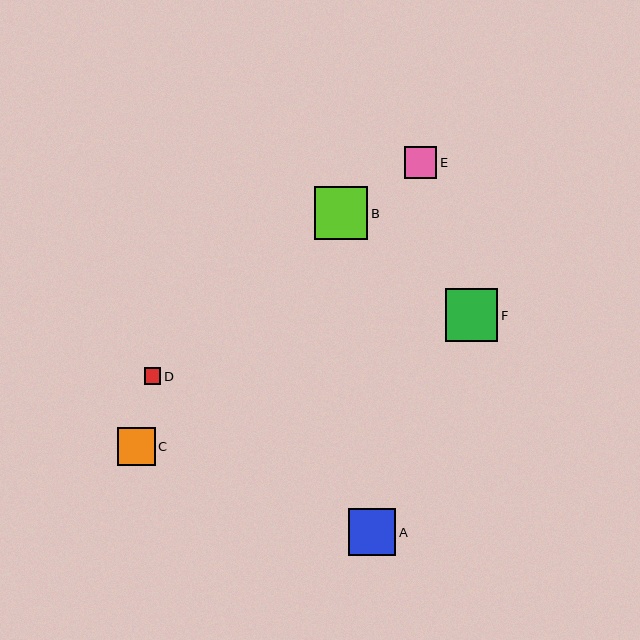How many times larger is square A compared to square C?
Square A is approximately 1.2 times the size of square C.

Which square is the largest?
Square B is the largest with a size of approximately 53 pixels.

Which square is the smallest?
Square D is the smallest with a size of approximately 17 pixels.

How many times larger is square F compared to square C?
Square F is approximately 1.4 times the size of square C.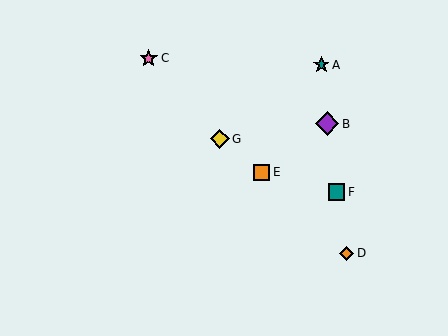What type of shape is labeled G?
Shape G is a yellow diamond.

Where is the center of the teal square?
The center of the teal square is at (336, 192).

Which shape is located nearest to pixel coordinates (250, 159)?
The orange square (labeled E) at (261, 172) is nearest to that location.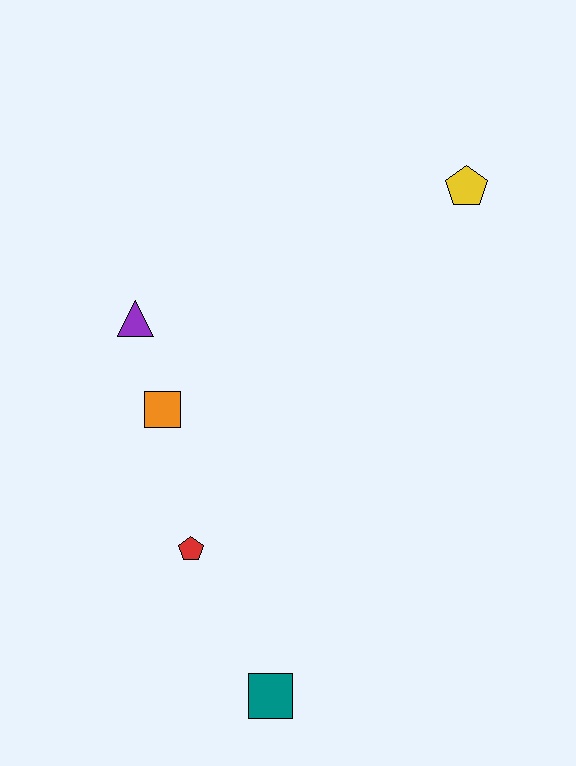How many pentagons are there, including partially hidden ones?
There are 2 pentagons.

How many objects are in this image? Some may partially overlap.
There are 5 objects.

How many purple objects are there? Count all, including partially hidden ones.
There is 1 purple object.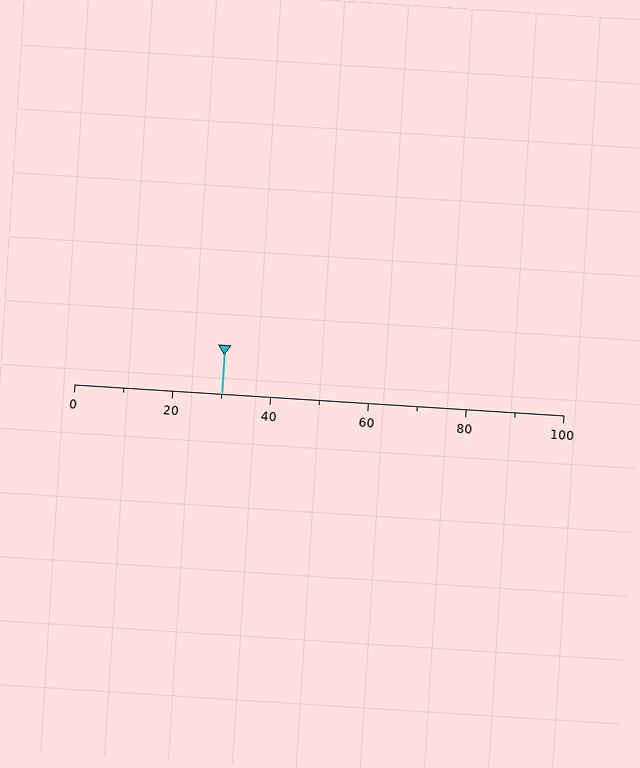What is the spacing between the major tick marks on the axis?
The major ticks are spaced 20 apart.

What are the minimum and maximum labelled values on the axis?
The axis runs from 0 to 100.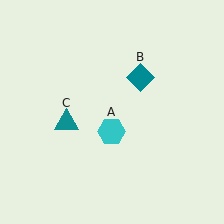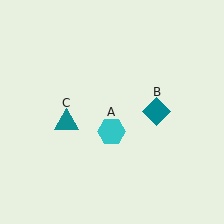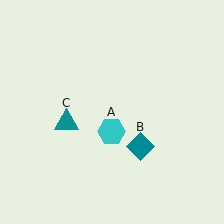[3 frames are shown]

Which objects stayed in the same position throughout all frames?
Cyan hexagon (object A) and teal triangle (object C) remained stationary.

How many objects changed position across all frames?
1 object changed position: teal diamond (object B).